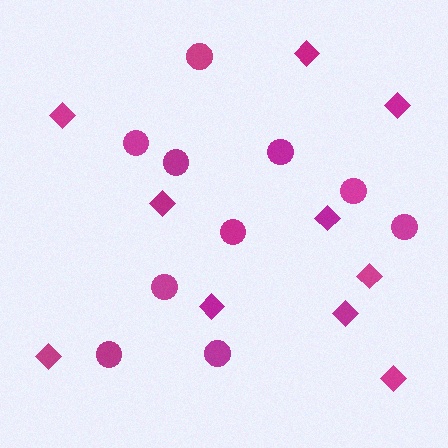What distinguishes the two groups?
There are 2 groups: one group of diamonds (10) and one group of circles (10).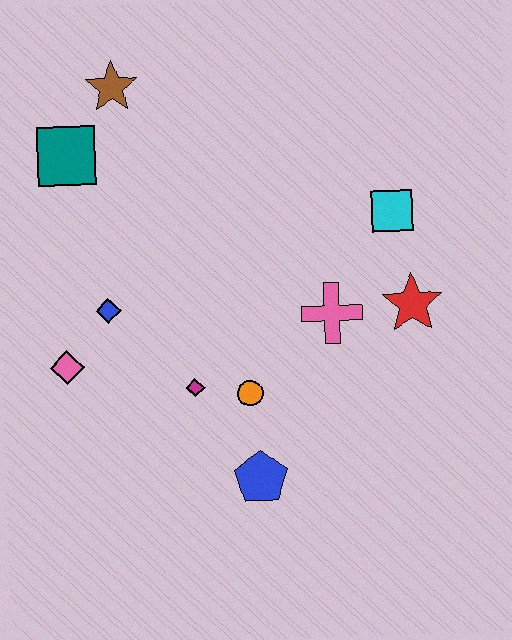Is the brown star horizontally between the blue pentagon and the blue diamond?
Yes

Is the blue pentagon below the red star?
Yes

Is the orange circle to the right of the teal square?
Yes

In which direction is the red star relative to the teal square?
The red star is to the right of the teal square.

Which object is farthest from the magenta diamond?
The brown star is farthest from the magenta diamond.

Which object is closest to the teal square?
The brown star is closest to the teal square.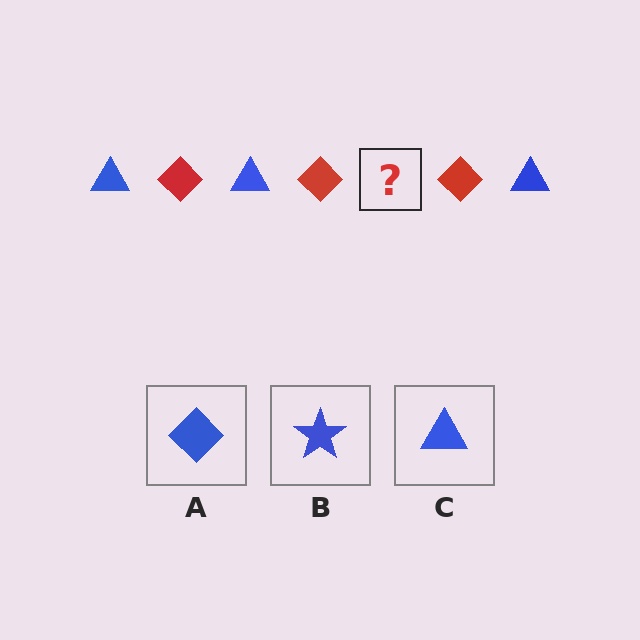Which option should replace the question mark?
Option C.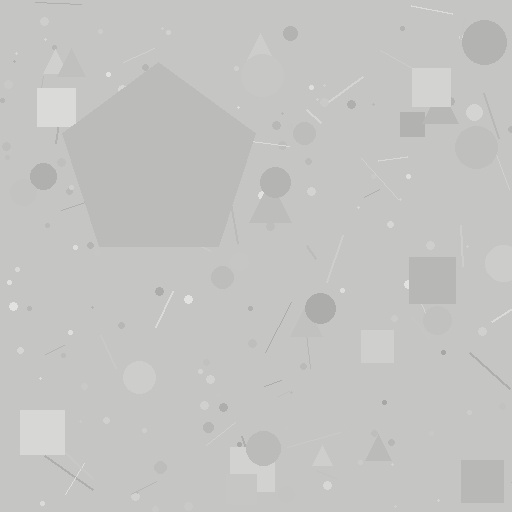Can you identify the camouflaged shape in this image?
The camouflaged shape is a pentagon.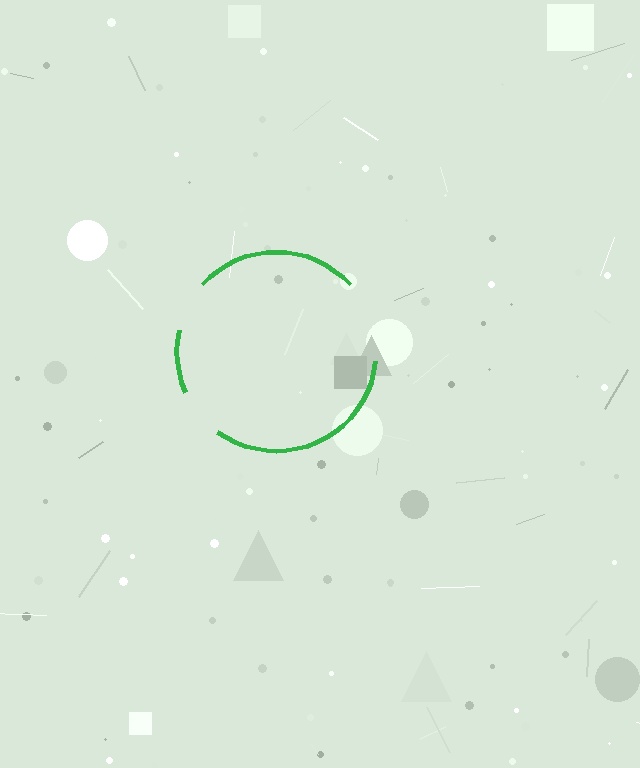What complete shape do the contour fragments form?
The contour fragments form a circle.